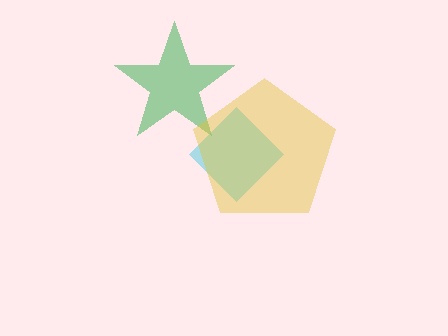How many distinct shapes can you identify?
There are 3 distinct shapes: a cyan diamond, a green star, a yellow pentagon.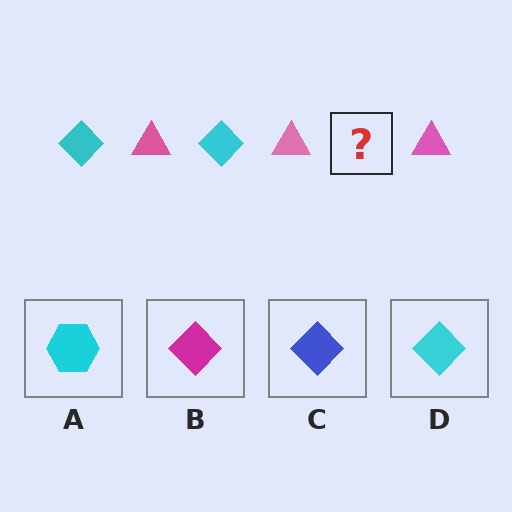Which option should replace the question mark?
Option D.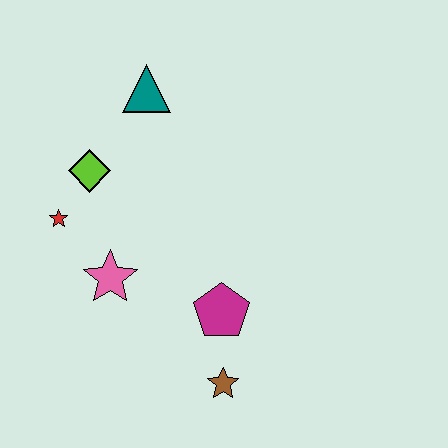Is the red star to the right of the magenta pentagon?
No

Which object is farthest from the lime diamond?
The brown star is farthest from the lime diamond.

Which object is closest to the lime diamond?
The red star is closest to the lime diamond.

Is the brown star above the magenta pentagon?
No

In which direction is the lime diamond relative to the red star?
The lime diamond is above the red star.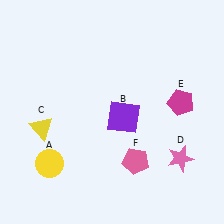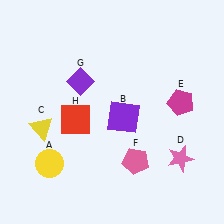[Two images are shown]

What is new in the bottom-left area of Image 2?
A red square (H) was added in the bottom-left area of Image 2.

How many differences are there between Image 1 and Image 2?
There are 2 differences between the two images.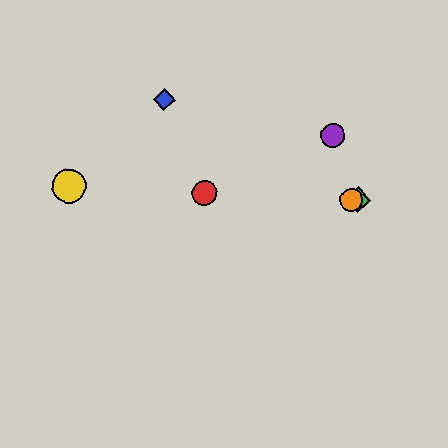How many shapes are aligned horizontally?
4 shapes (the red circle, the green diamond, the yellow circle, the orange circle) are aligned horizontally.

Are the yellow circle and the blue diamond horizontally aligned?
No, the yellow circle is at y≈187 and the blue diamond is at y≈100.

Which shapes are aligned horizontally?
The red circle, the green diamond, the yellow circle, the orange circle are aligned horizontally.